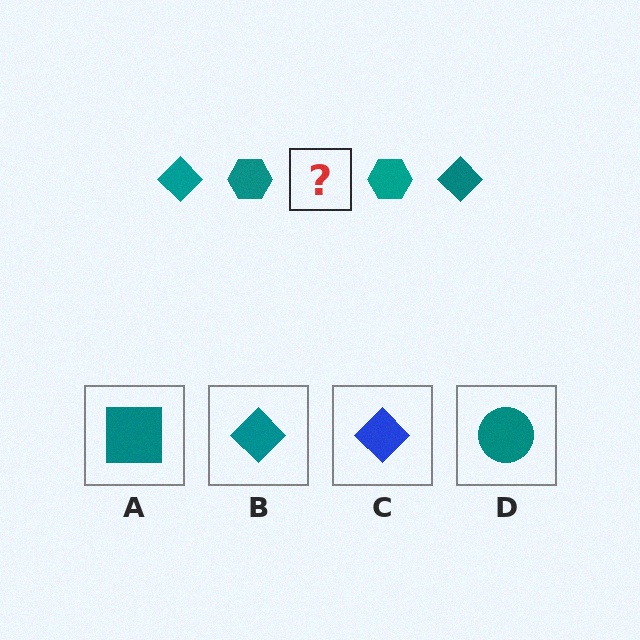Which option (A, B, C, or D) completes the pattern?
B.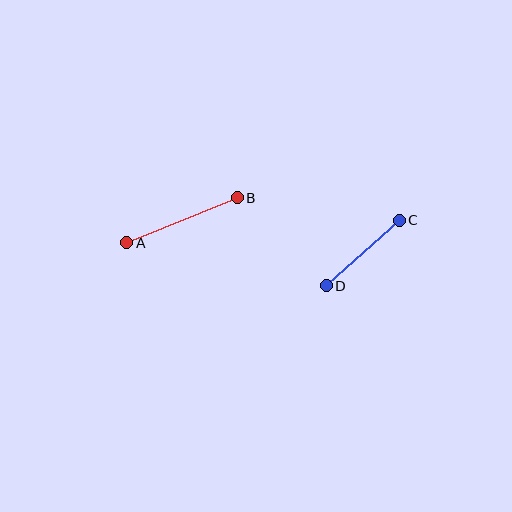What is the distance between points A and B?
The distance is approximately 119 pixels.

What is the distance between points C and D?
The distance is approximately 98 pixels.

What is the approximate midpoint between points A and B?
The midpoint is at approximately (182, 220) pixels.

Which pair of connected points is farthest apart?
Points A and B are farthest apart.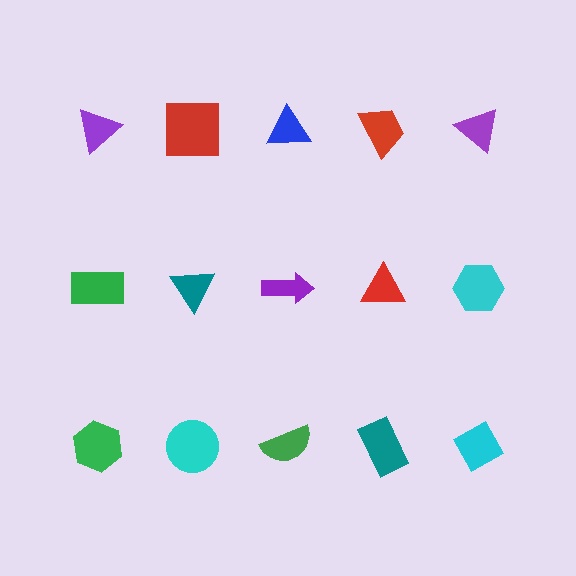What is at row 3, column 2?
A cyan circle.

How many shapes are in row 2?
5 shapes.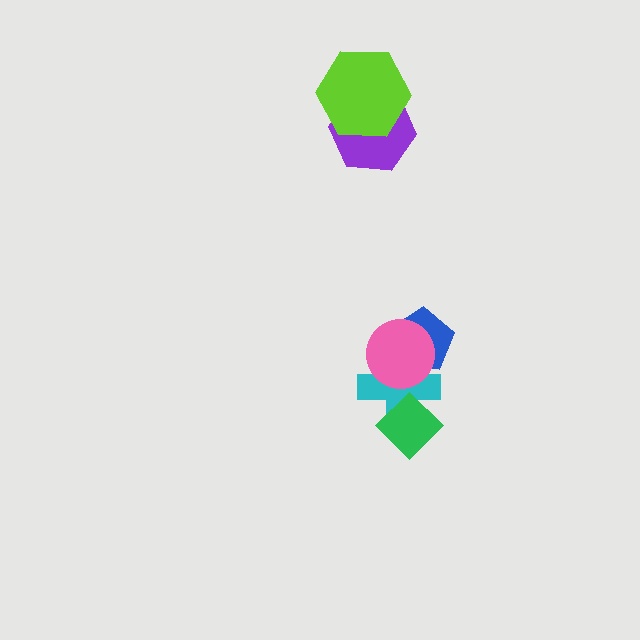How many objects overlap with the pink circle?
2 objects overlap with the pink circle.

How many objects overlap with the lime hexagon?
1 object overlaps with the lime hexagon.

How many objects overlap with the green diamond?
1 object overlaps with the green diamond.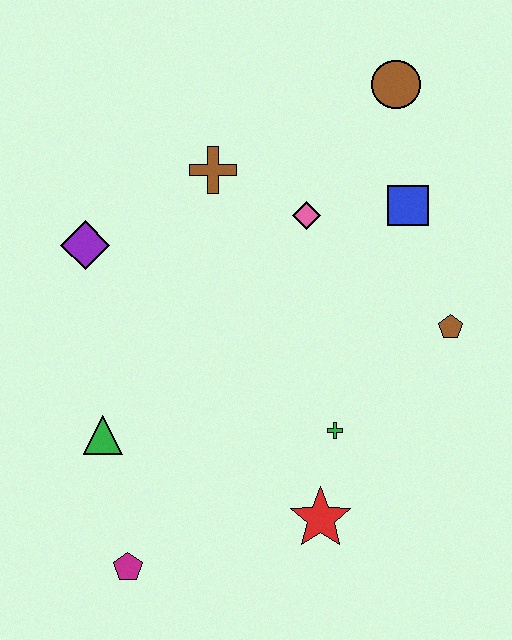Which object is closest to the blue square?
The pink diamond is closest to the blue square.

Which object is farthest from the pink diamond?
The magenta pentagon is farthest from the pink diamond.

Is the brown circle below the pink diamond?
No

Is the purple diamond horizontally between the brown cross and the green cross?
No